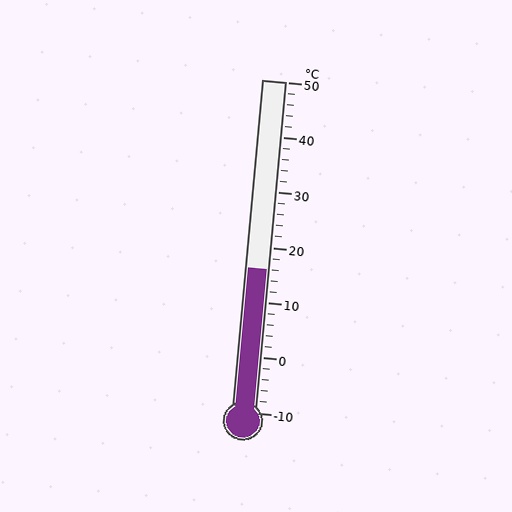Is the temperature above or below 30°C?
The temperature is below 30°C.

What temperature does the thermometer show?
The thermometer shows approximately 16°C.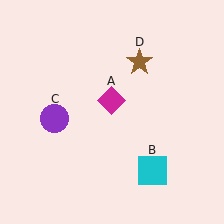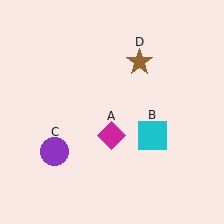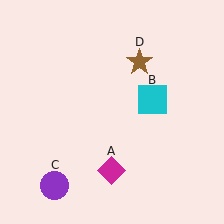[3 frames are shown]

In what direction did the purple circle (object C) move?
The purple circle (object C) moved down.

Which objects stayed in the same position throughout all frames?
Brown star (object D) remained stationary.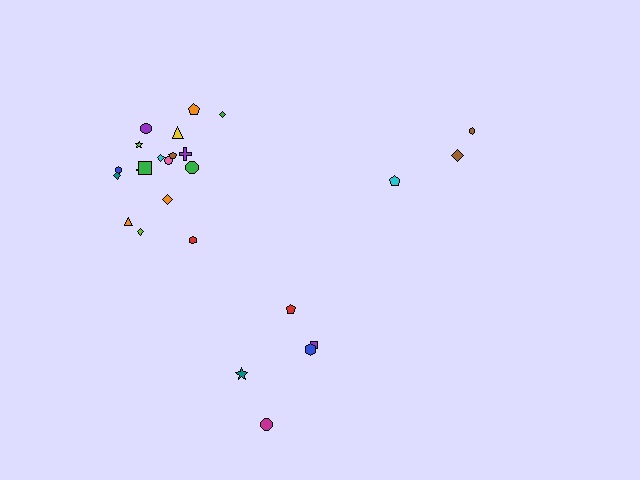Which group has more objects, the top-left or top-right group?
The top-left group.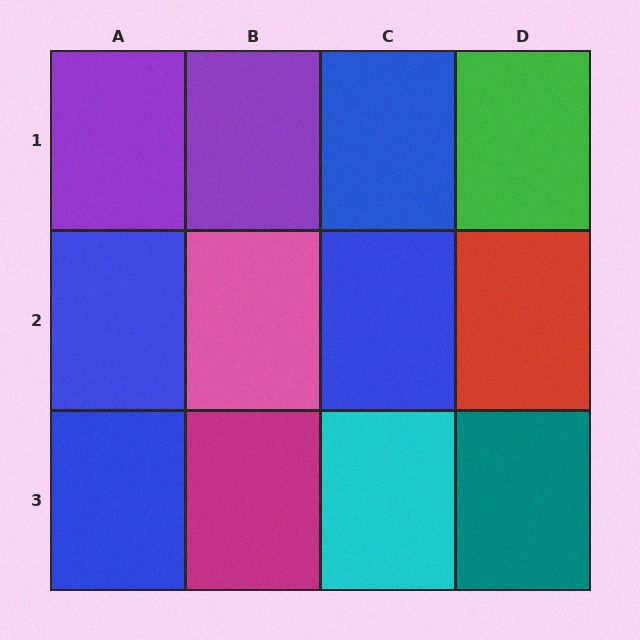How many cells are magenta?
1 cell is magenta.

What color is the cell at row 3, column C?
Cyan.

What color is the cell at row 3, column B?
Magenta.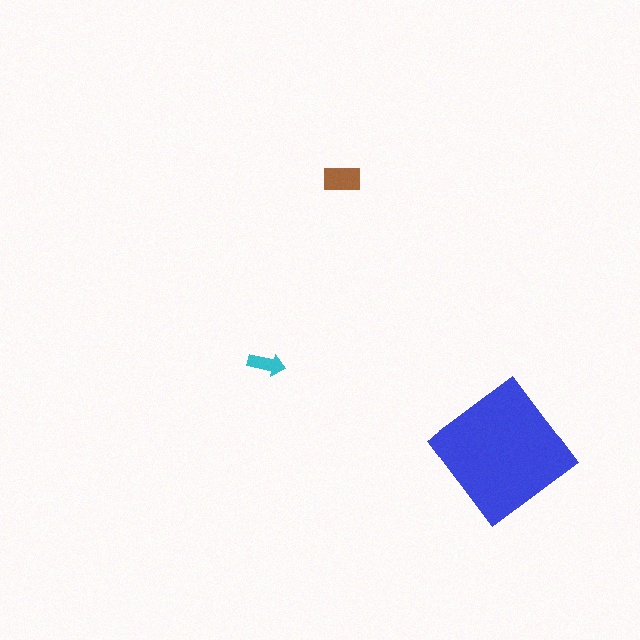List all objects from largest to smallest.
The blue diamond, the brown rectangle, the cyan arrow.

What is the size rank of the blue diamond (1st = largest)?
1st.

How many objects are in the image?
There are 3 objects in the image.